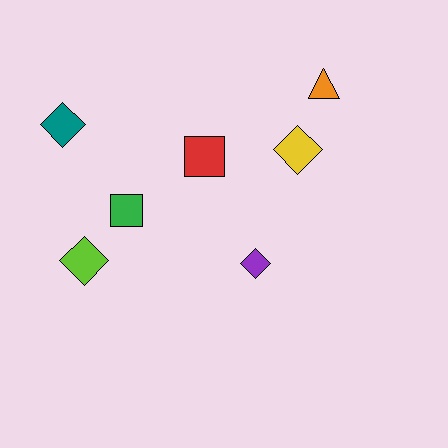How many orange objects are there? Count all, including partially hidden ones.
There is 1 orange object.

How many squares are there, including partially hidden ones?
There are 2 squares.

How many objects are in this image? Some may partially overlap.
There are 7 objects.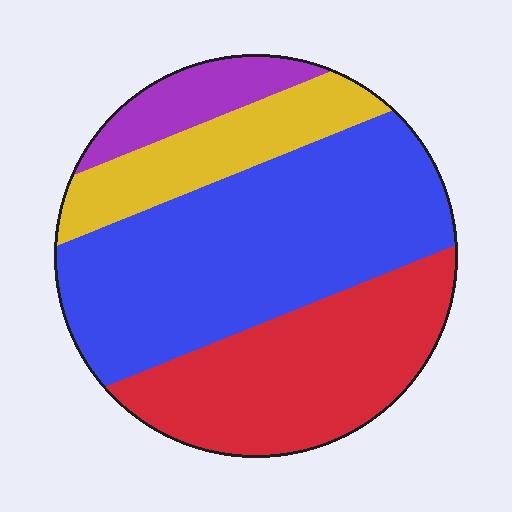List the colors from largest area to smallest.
From largest to smallest: blue, red, yellow, purple.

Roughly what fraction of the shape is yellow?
Yellow covers 15% of the shape.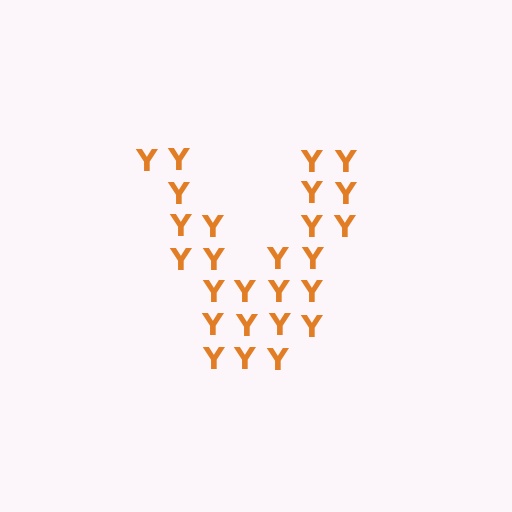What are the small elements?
The small elements are letter Y's.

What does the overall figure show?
The overall figure shows the letter V.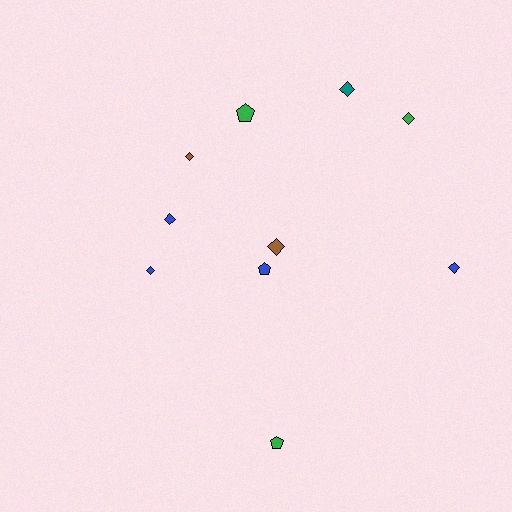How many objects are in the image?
There are 10 objects.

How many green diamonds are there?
There is 1 green diamond.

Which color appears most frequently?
Blue, with 4 objects.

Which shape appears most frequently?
Diamond, with 7 objects.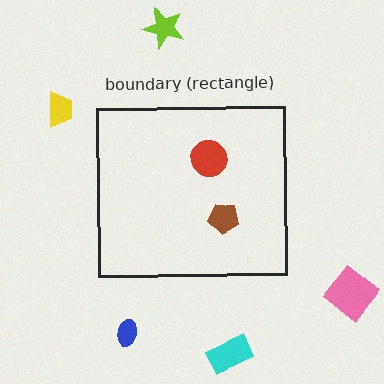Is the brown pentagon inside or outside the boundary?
Inside.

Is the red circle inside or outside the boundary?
Inside.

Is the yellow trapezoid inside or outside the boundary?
Outside.